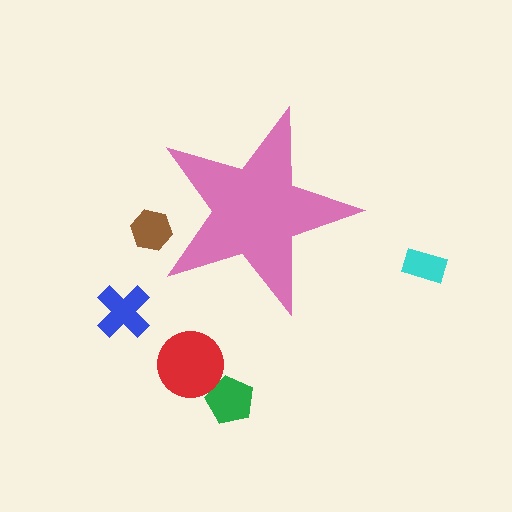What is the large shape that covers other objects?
A pink star.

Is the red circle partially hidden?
No, the red circle is fully visible.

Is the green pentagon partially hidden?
No, the green pentagon is fully visible.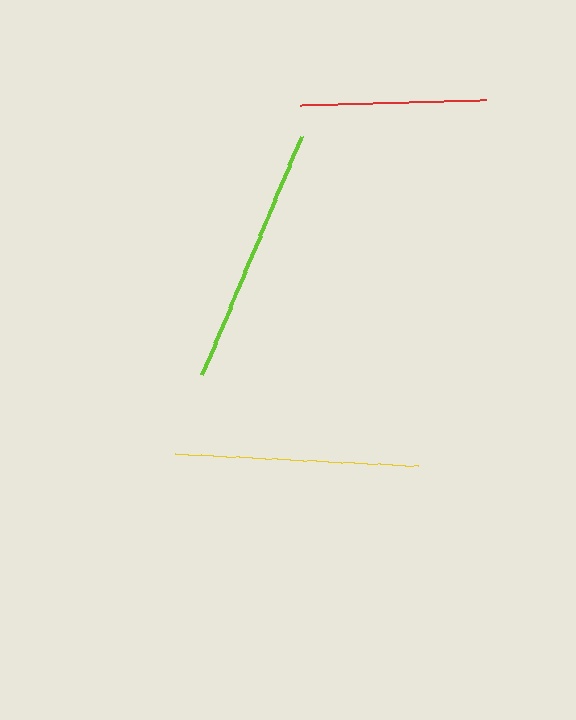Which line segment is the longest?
The lime line is the longest at approximately 259 pixels.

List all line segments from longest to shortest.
From longest to shortest: lime, yellow, red.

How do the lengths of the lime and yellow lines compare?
The lime and yellow lines are approximately the same length.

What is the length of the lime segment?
The lime segment is approximately 259 pixels long.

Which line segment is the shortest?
The red line is the shortest at approximately 186 pixels.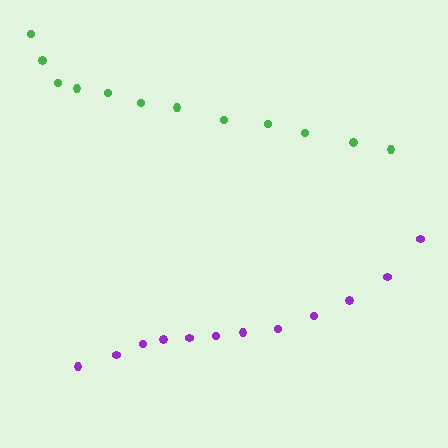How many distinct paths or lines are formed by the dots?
There are 2 distinct paths.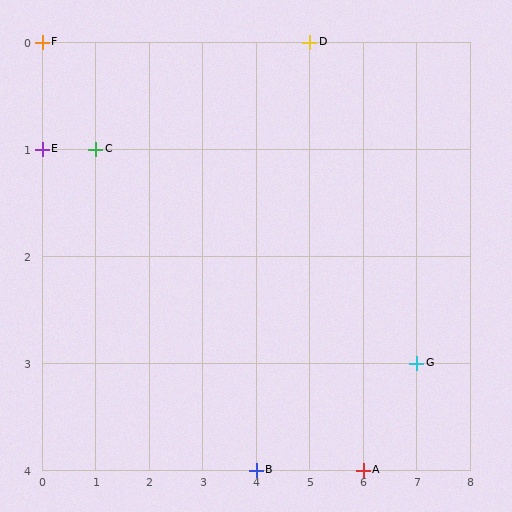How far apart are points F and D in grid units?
Points F and D are 5 columns apart.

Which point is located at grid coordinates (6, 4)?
Point A is at (6, 4).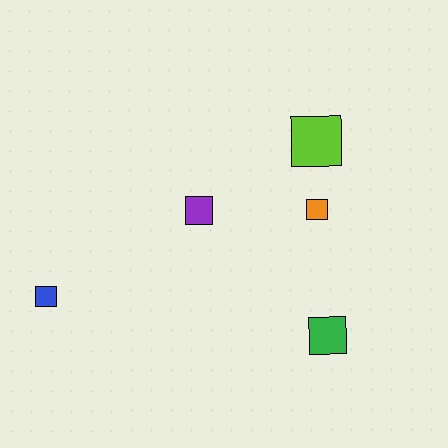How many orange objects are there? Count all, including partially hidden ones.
There is 1 orange object.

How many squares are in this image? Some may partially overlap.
There are 5 squares.